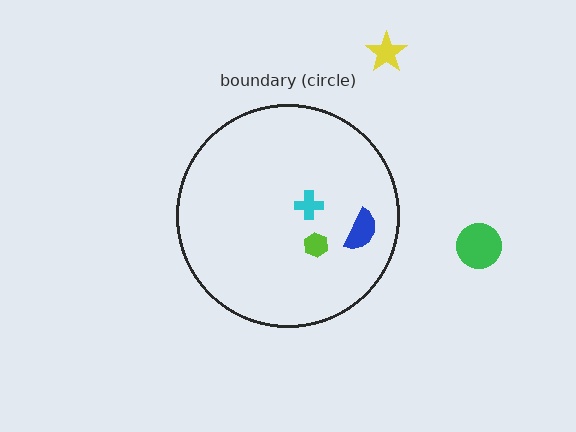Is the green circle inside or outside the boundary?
Outside.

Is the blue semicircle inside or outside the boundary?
Inside.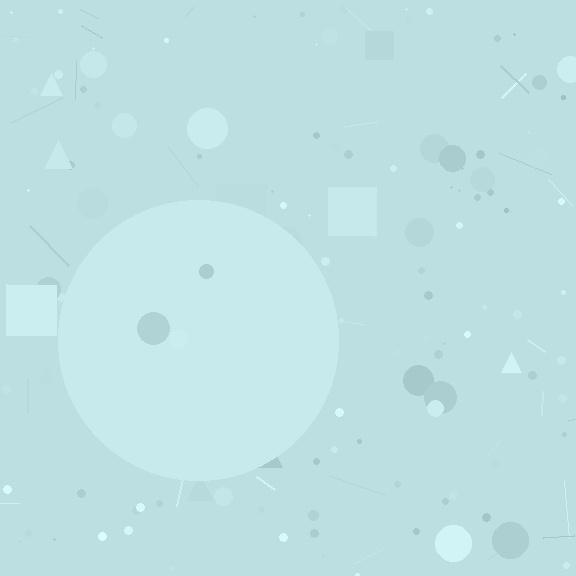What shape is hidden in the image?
A circle is hidden in the image.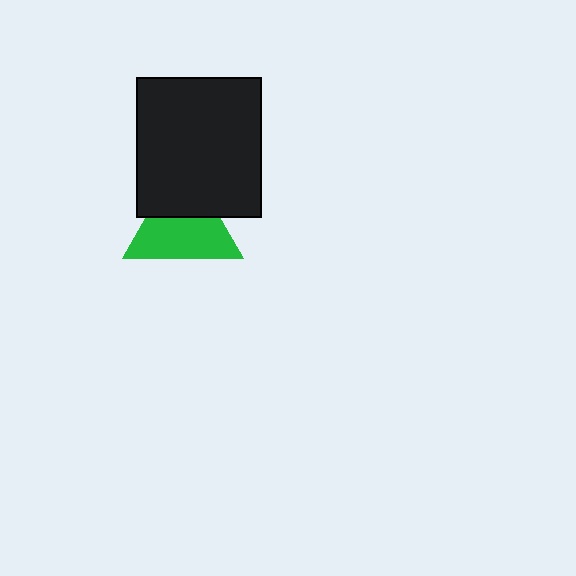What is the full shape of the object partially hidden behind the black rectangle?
The partially hidden object is a green triangle.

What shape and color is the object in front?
The object in front is a black rectangle.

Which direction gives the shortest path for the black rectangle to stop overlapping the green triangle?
Moving up gives the shortest separation.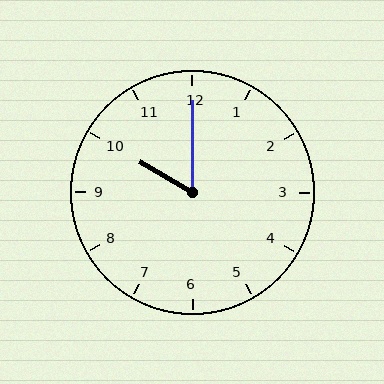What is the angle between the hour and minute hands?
Approximately 60 degrees.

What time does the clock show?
10:00.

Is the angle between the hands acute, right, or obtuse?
It is acute.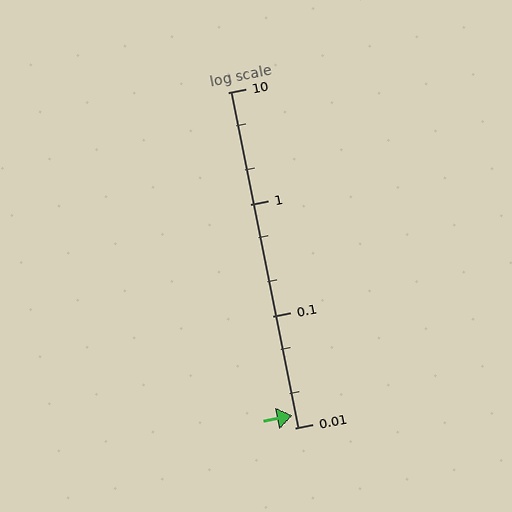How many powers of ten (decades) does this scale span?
The scale spans 3 decades, from 0.01 to 10.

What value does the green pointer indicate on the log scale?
The pointer indicates approximately 0.013.